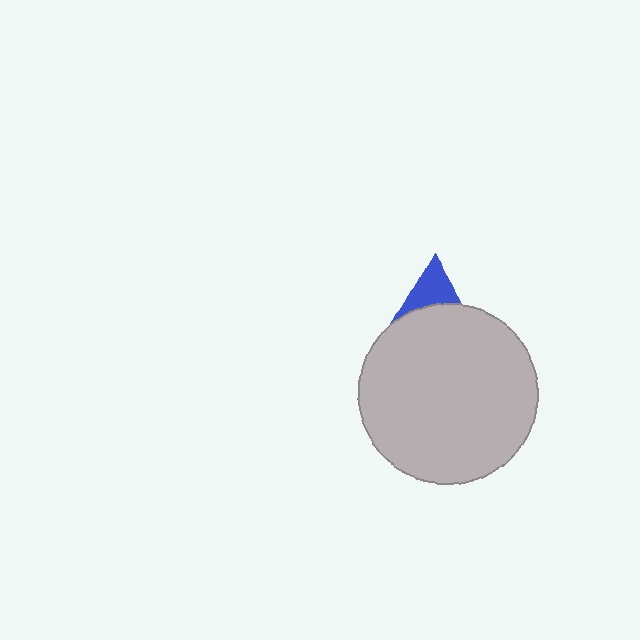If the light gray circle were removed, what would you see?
You would see the complete blue triangle.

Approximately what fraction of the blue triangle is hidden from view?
Roughly 66% of the blue triangle is hidden behind the light gray circle.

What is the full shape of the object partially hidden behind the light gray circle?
The partially hidden object is a blue triangle.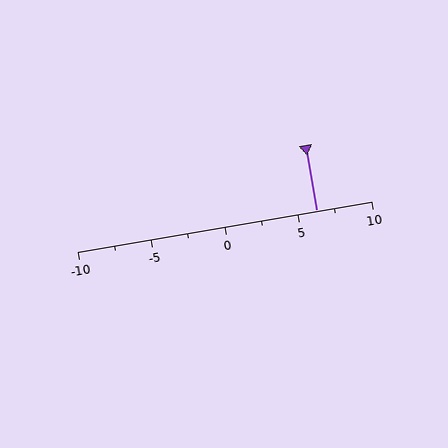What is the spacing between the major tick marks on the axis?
The major ticks are spaced 5 apart.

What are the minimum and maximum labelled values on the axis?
The axis runs from -10 to 10.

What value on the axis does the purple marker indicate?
The marker indicates approximately 6.2.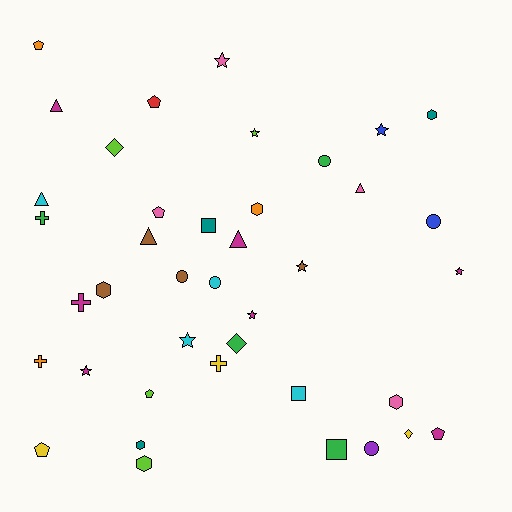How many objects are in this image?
There are 40 objects.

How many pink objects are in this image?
There are 4 pink objects.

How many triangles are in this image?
There are 5 triangles.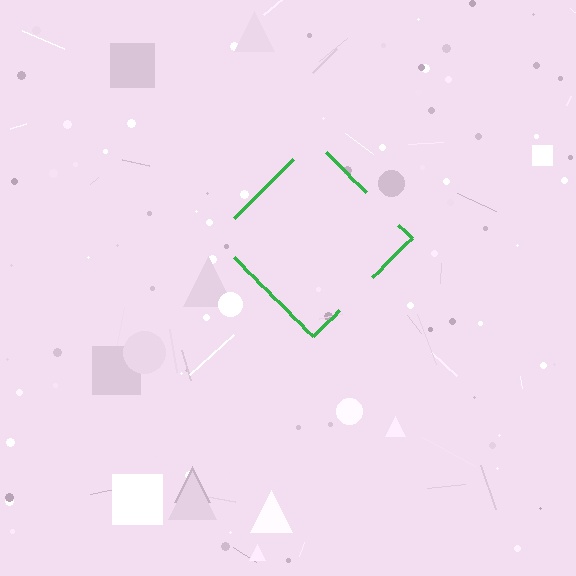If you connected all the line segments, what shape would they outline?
They would outline a diamond.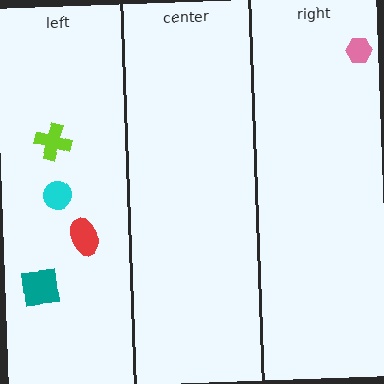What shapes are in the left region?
The teal square, the red ellipse, the lime cross, the cyan circle.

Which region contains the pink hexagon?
The right region.